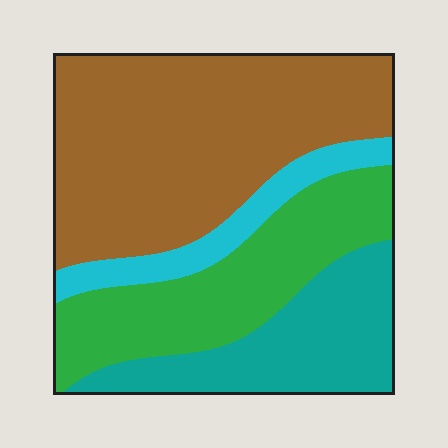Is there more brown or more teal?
Brown.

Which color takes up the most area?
Brown, at roughly 45%.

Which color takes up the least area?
Cyan, at roughly 10%.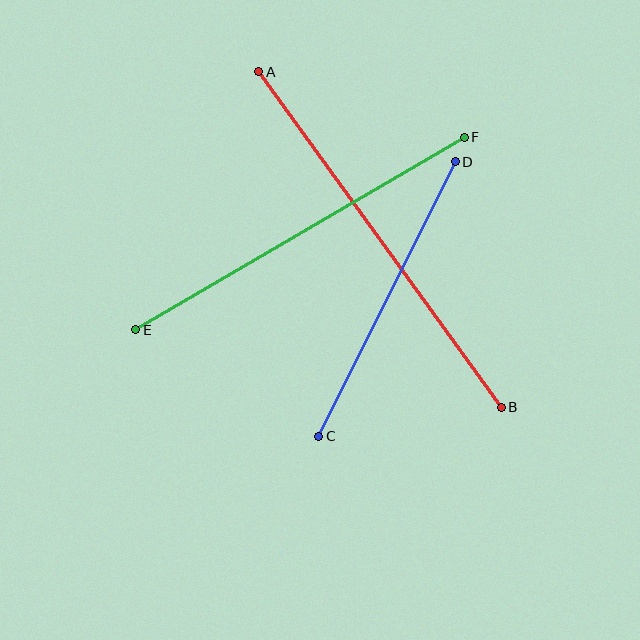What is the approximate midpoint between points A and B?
The midpoint is at approximately (380, 239) pixels.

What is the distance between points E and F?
The distance is approximately 380 pixels.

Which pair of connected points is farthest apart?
Points A and B are farthest apart.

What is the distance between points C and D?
The distance is approximately 307 pixels.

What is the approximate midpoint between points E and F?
The midpoint is at approximately (300, 234) pixels.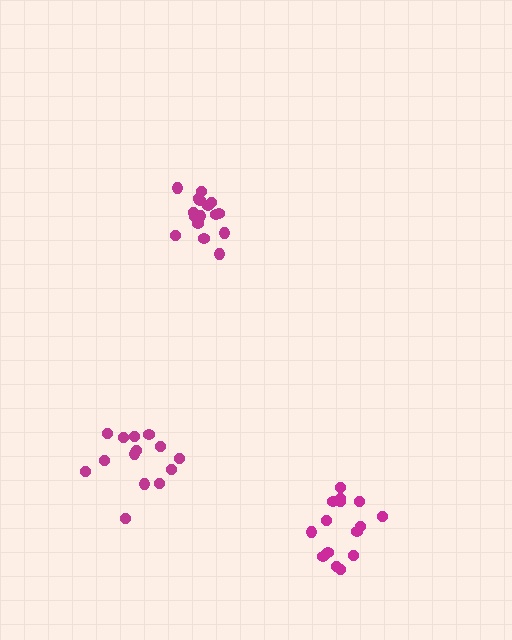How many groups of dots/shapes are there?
There are 3 groups.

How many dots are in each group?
Group 1: 17 dots, Group 2: 14 dots, Group 3: 15 dots (46 total).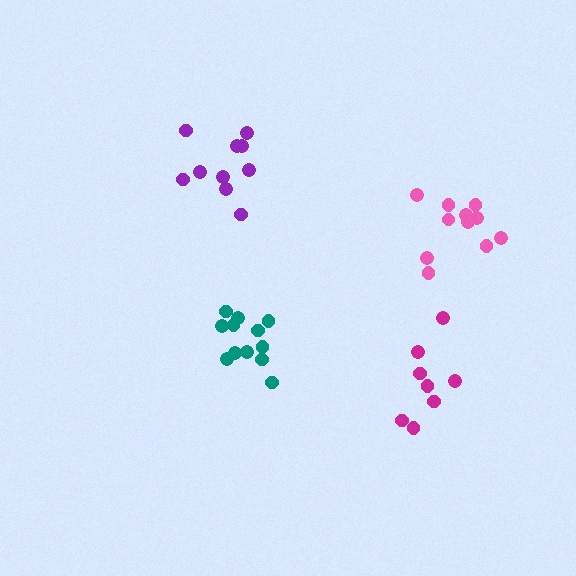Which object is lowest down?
The magenta cluster is bottommost.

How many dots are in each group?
Group 1: 10 dots, Group 2: 12 dots, Group 3: 8 dots, Group 4: 11 dots (41 total).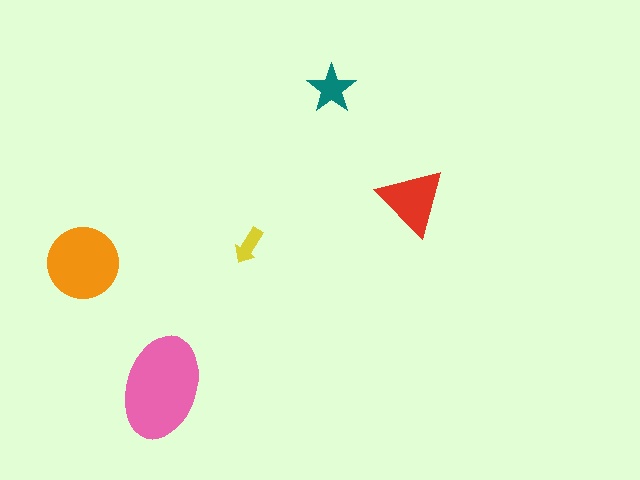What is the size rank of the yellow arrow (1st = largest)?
5th.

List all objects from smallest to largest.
The yellow arrow, the teal star, the red triangle, the orange circle, the pink ellipse.